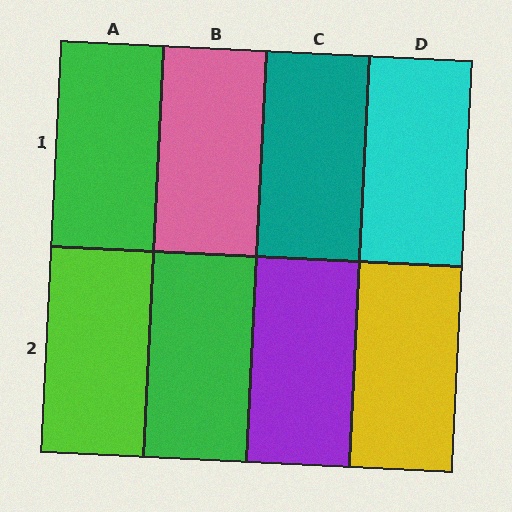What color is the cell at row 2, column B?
Green.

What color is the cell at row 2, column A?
Lime.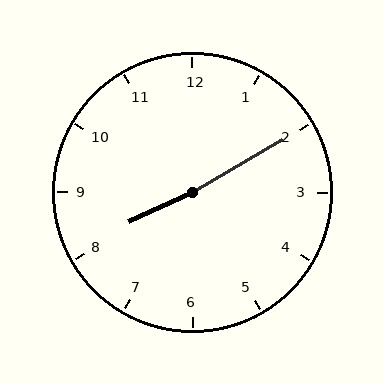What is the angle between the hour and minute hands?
Approximately 175 degrees.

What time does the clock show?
8:10.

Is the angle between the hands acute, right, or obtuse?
It is obtuse.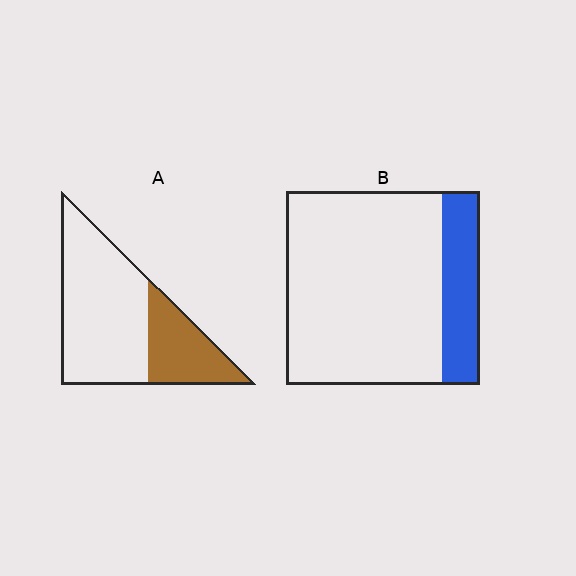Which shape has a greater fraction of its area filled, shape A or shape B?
Shape A.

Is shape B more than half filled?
No.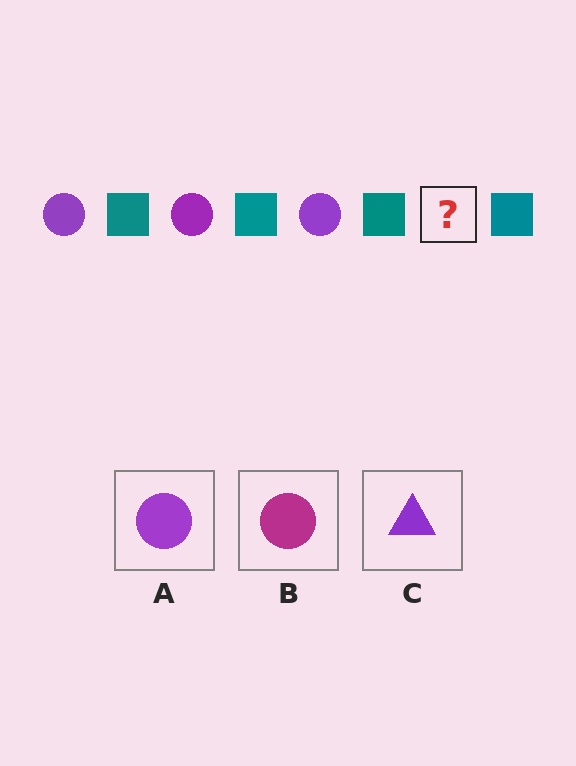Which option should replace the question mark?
Option A.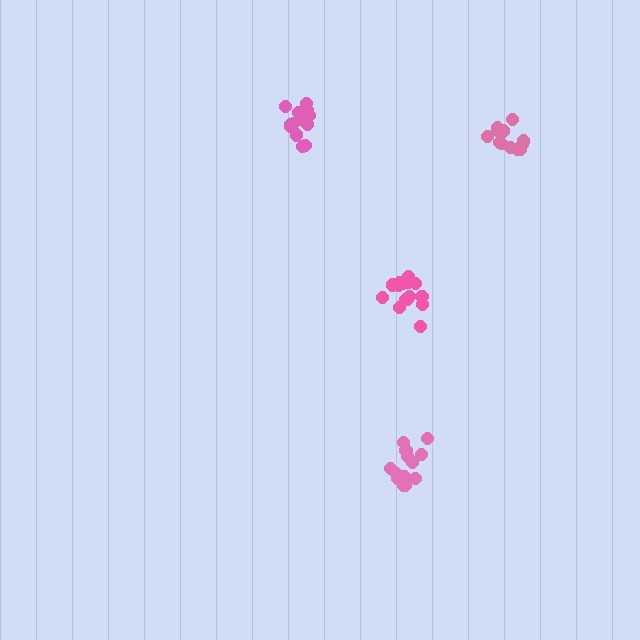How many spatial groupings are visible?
There are 4 spatial groupings.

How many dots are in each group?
Group 1: 14 dots, Group 2: 14 dots, Group 3: 15 dots, Group 4: 13 dots (56 total).